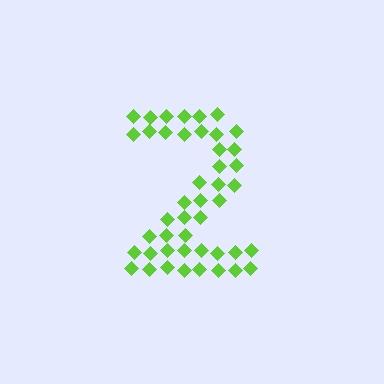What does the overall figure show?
The overall figure shows the digit 2.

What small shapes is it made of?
It is made of small diamonds.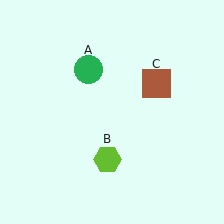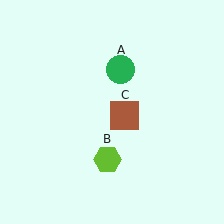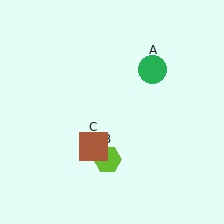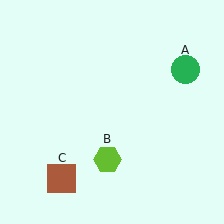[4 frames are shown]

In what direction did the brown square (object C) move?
The brown square (object C) moved down and to the left.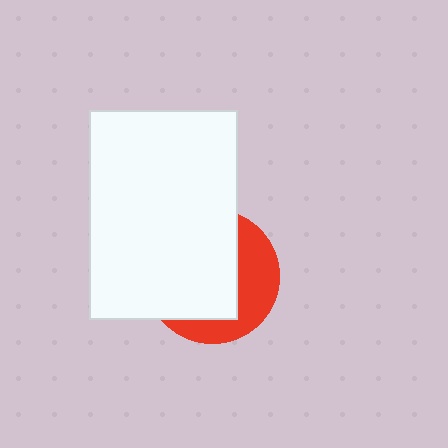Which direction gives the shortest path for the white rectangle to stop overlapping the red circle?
Moving left gives the shortest separation.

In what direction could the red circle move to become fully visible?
The red circle could move right. That would shift it out from behind the white rectangle entirely.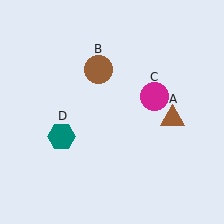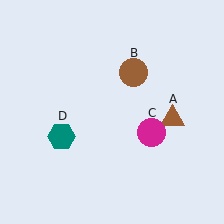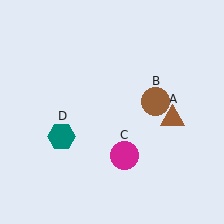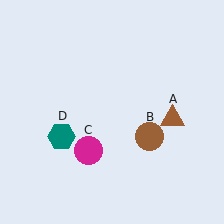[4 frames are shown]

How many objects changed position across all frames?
2 objects changed position: brown circle (object B), magenta circle (object C).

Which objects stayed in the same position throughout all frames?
Brown triangle (object A) and teal hexagon (object D) remained stationary.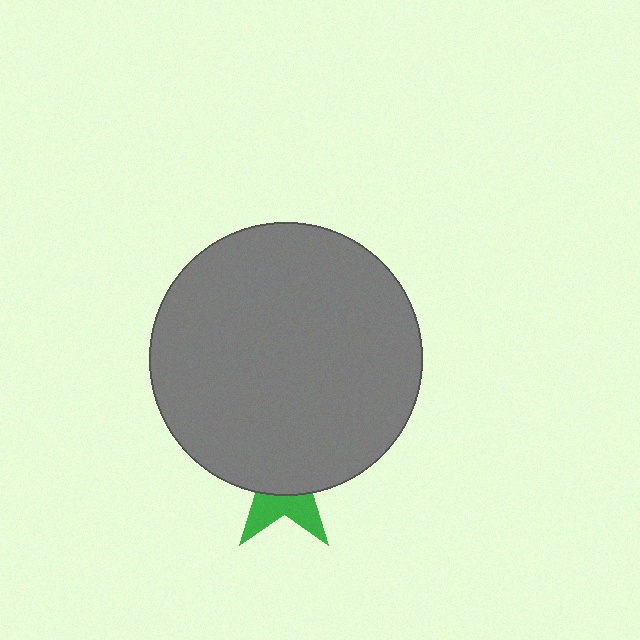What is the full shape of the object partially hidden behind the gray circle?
The partially hidden object is a green star.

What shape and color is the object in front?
The object in front is a gray circle.